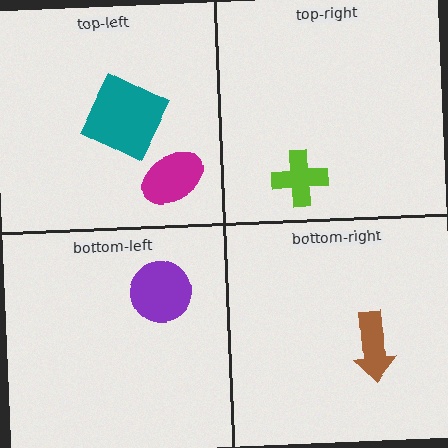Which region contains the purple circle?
The bottom-left region.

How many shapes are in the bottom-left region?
1.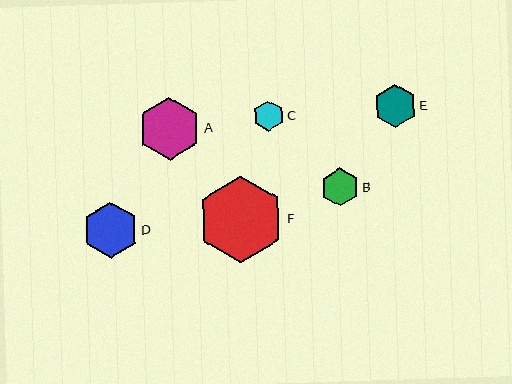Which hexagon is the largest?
Hexagon F is the largest with a size of approximately 86 pixels.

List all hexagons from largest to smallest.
From largest to smallest: F, A, D, E, B, C.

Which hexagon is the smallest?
Hexagon C is the smallest with a size of approximately 30 pixels.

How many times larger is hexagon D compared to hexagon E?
Hexagon D is approximately 1.3 times the size of hexagon E.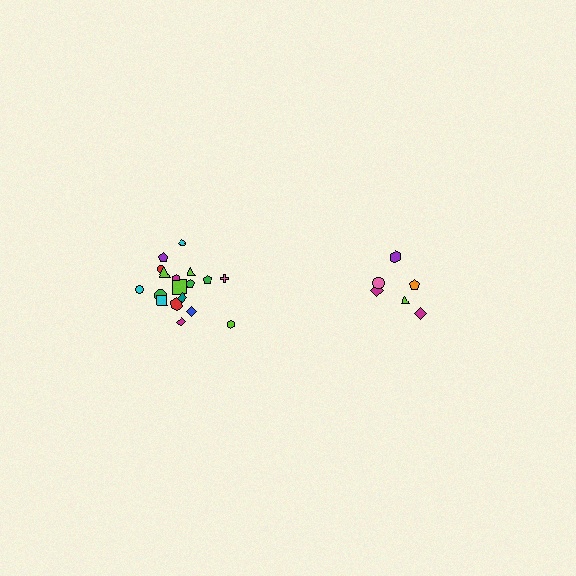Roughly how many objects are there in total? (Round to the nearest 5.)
Roughly 25 objects in total.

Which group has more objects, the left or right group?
The left group.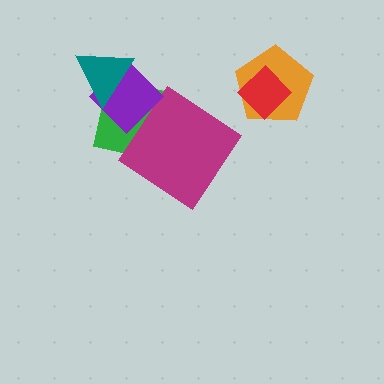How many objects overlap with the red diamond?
1 object overlaps with the red diamond.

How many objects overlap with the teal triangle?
2 objects overlap with the teal triangle.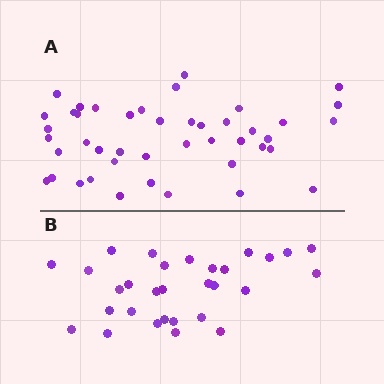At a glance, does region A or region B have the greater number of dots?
Region A (the top region) has more dots.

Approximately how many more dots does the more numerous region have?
Region A has approximately 15 more dots than region B.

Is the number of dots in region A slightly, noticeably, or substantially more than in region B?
Region A has substantially more. The ratio is roughly 1.5 to 1.